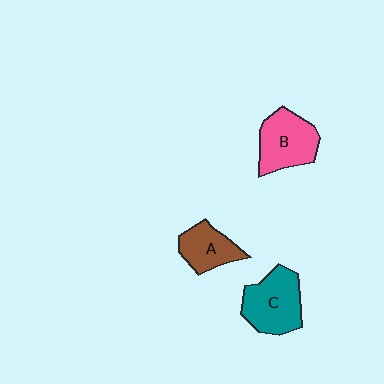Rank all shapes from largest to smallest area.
From largest to smallest: C (teal), B (pink), A (brown).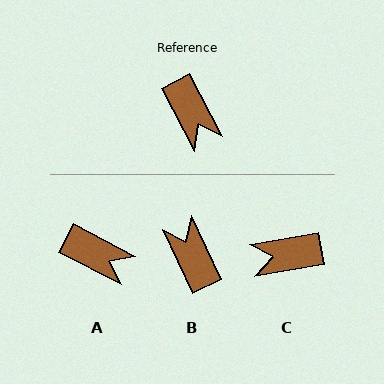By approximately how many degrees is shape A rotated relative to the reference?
Approximately 35 degrees counter-clockwise.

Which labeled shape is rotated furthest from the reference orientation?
B, about 178 degrees away.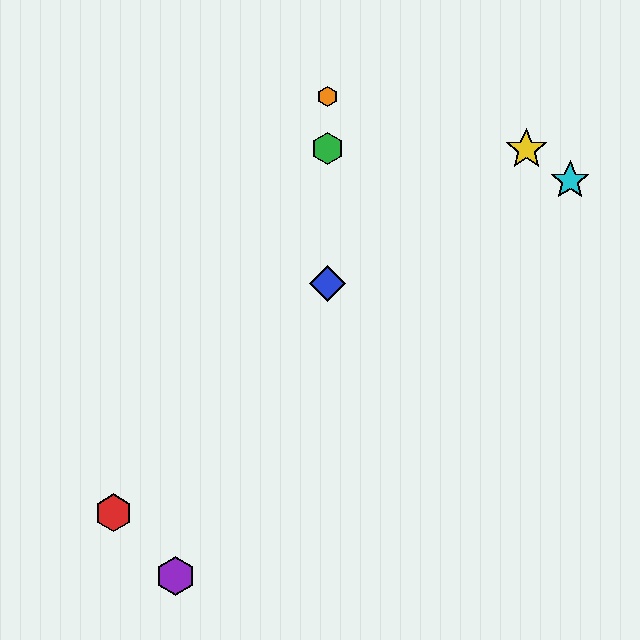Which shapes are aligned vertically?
The blue diamond, the green hexagon, the orange hexagon are aligned vertically.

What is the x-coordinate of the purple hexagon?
The purple hexagon is at x≈176.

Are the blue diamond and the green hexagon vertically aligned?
Yes, both are at x≈328.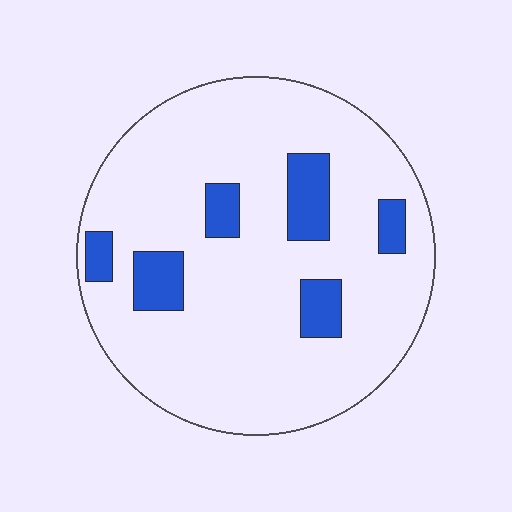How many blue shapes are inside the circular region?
6.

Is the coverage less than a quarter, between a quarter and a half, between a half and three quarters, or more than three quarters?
Less than a quarter.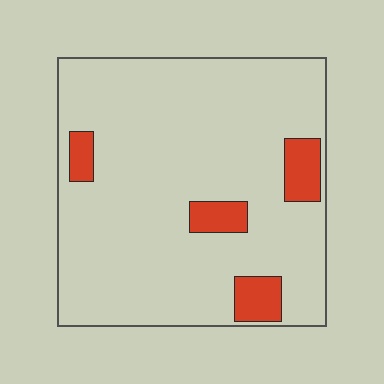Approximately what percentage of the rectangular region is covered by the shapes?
Approximately 10%.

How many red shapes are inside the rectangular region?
4.